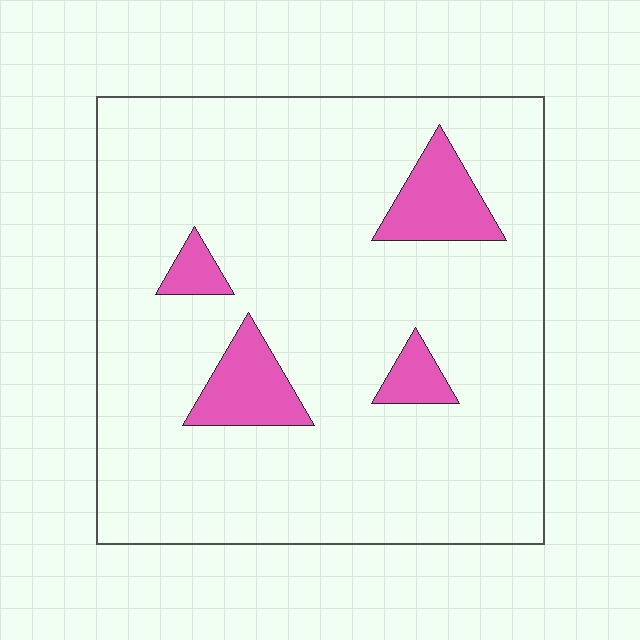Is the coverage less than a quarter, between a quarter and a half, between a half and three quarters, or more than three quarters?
Less than a quarter.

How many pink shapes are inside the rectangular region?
4.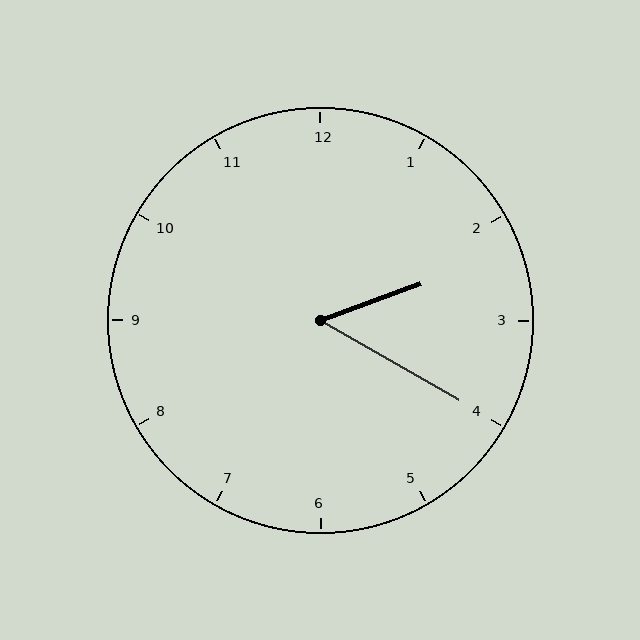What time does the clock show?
2:20.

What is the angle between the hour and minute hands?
Approximately 50 degrees.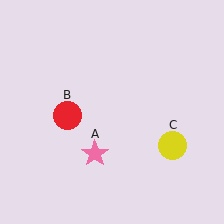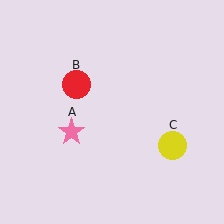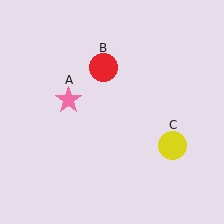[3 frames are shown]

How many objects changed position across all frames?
2 objects changed position: pink star (object A), red circle (object B).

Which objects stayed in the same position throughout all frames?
Yellow circle (object C) remained stationary.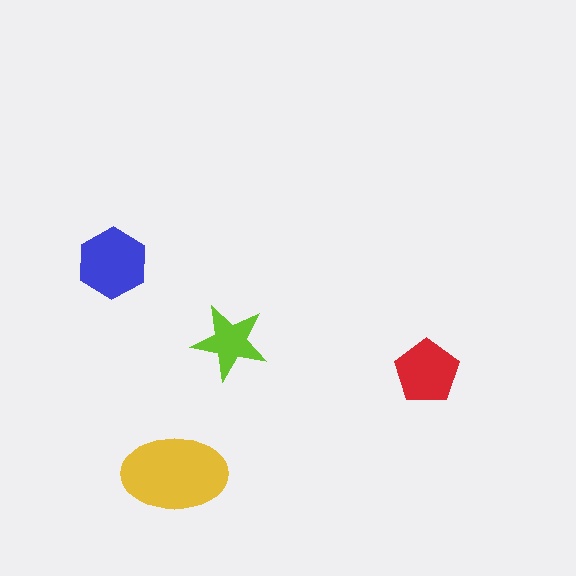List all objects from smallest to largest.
The lime star, the red pentagon, the blue hexagon, the yellow ellipse.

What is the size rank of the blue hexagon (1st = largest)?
2nd.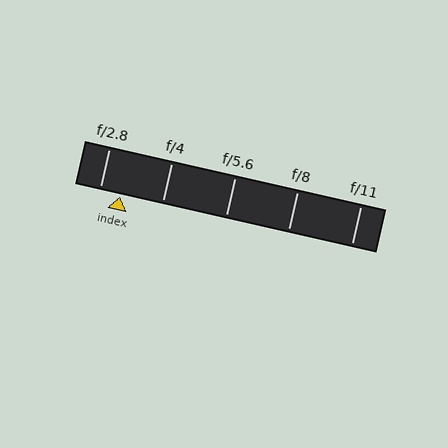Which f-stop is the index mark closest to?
The index mark is closest to f/2.8.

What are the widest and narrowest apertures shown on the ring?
The widest aperture shown is f/2.8 and the narrowest is f/11.